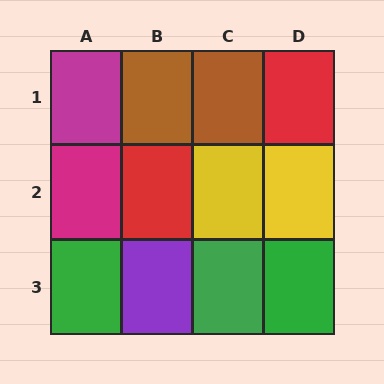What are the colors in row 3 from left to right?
Green, purple, green, green.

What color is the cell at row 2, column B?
Red.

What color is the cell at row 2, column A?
Magenta.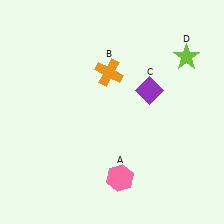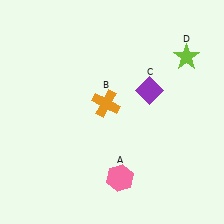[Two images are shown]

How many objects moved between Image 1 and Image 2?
1 object moved between the two images.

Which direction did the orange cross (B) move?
The orange cross (B) moved down.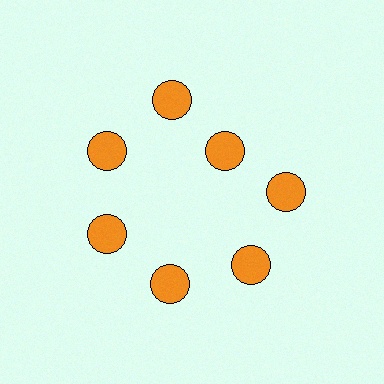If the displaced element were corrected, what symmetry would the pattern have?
It would have 7-fold rotational symmetry — the pattern would map onto itself every 51 degrees.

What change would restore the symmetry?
The symmetry would be restored by moving it outward, back onto the ring so that all 7 circles sit at equal angles and equal distance from the center.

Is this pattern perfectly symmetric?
No. The 7 orange circles are arranged in a ring, but one element near the 1 o'clock position is pulled inward toward the center, breaking the 7-fold rotational symmetry.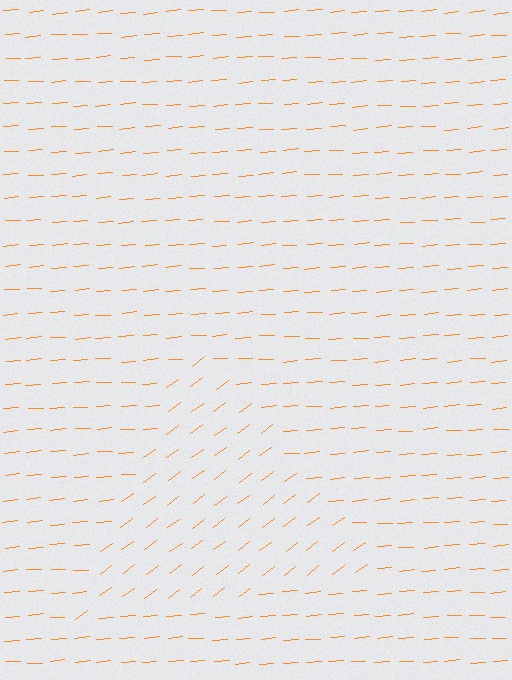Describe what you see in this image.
The image is filled with small orange line segments. A triangle region in the image has lines oriented differently from the surrounding lines, creating a visible texture boundary.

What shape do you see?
I see a triangle.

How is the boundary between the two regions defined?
The boundary is defined purely by a change in line orientation (approximately 32 degrees difference). All lines are the same color and thickness.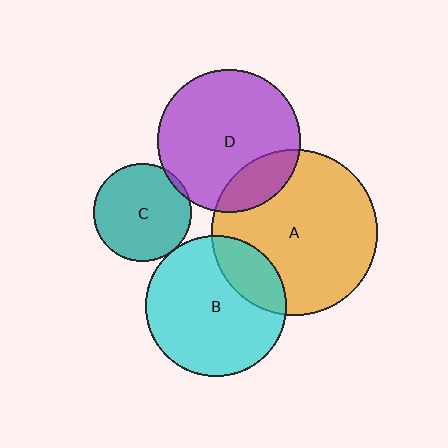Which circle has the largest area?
Circle A (orange).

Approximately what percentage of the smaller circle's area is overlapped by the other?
Approximately 20%.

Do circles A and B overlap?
Yes.